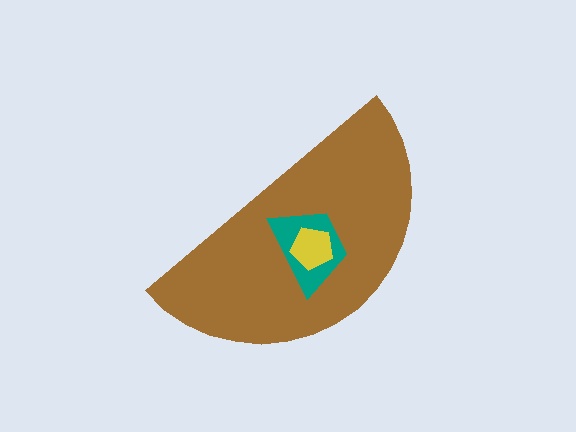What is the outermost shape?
The brown semicircle.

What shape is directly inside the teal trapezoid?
The yellow pentagon.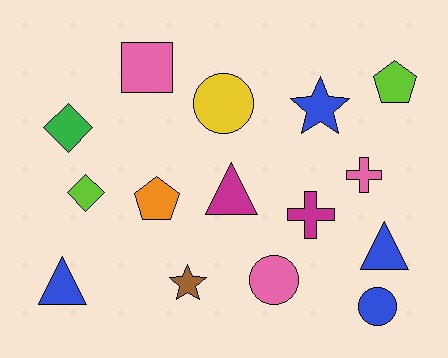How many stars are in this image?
There are 2 stars.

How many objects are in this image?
There are 15 objects.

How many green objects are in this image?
There is 1 green object.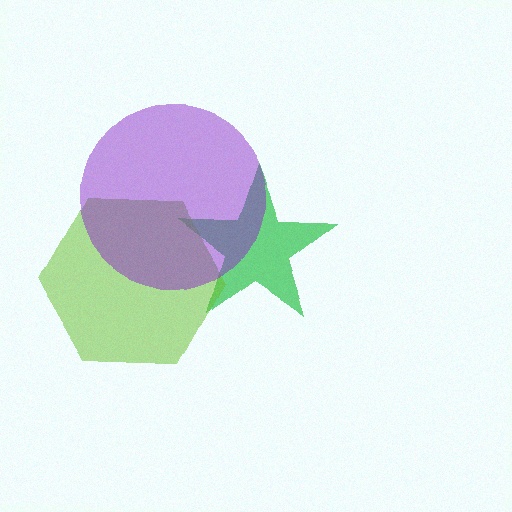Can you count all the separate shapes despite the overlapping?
Yes, there are 3 separate shapes.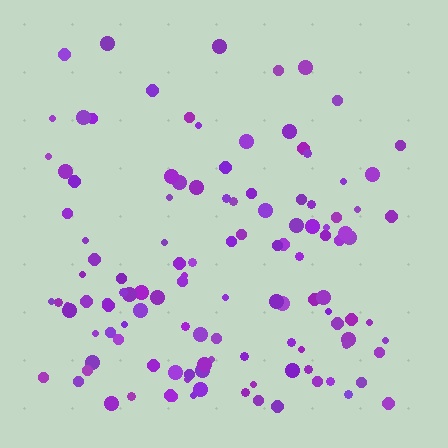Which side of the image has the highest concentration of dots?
The bottom.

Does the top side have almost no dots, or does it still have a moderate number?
Still a moderate number, just noticeably fewer than the bottom.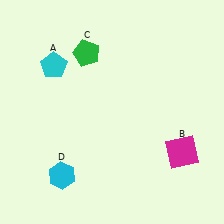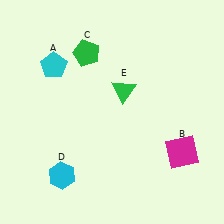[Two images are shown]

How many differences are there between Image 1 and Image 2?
There is 1 difference between the two images.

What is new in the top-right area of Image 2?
A green triangle (E) was added in the top-right area of Image 2.